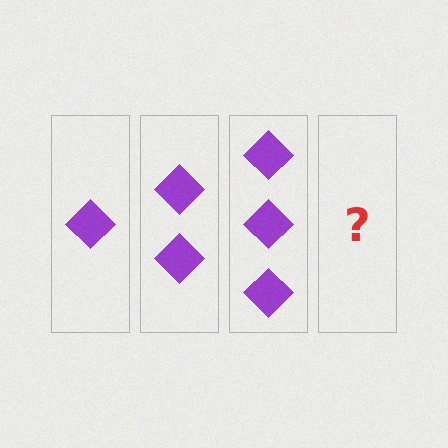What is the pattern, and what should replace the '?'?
The pattern is that each step adds one more diamond. The '?' should be 4 diamonds.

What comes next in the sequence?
The next element should be 4 diamonds.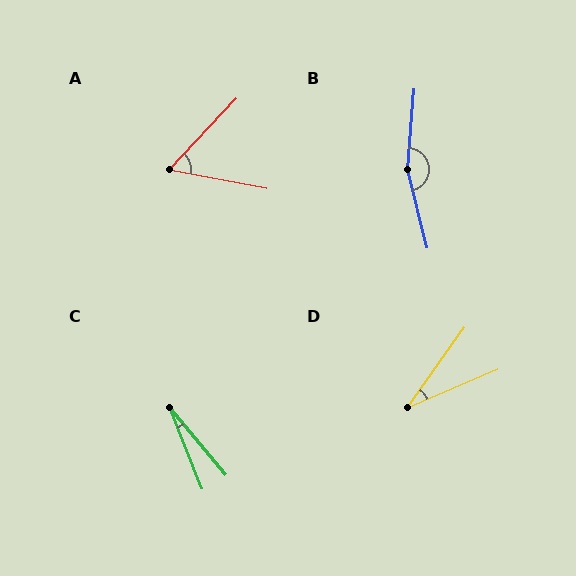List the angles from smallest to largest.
C (18°), D (32°), A (58°), B (161°).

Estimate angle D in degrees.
Approximately 32 degrees.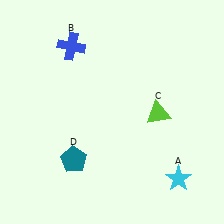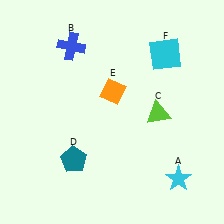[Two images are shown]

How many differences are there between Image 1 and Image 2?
There are 2 differences between the two images.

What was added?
An orange diamond (E), a cyan square (F) were added in Image 2.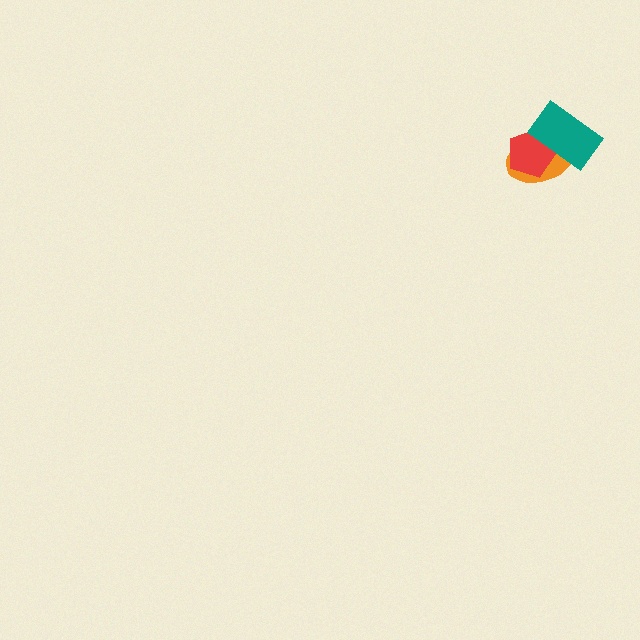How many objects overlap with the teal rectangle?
2 objects overlap with the teal rectangle.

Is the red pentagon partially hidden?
Yes, it is partially covered by another shape.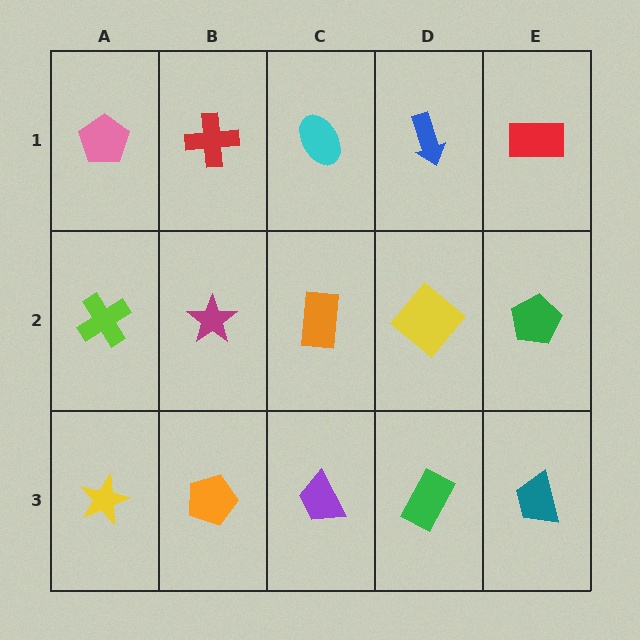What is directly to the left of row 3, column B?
A yellow star.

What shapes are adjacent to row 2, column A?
A pink pentagon (row 1, column A), a yellow star (row 3, column A), a magenta star (row 2, column B).